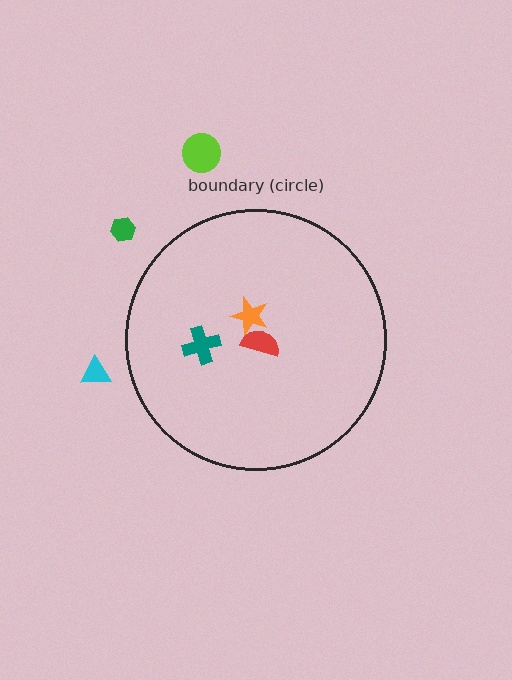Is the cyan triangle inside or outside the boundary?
Outside.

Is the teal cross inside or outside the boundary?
Inside.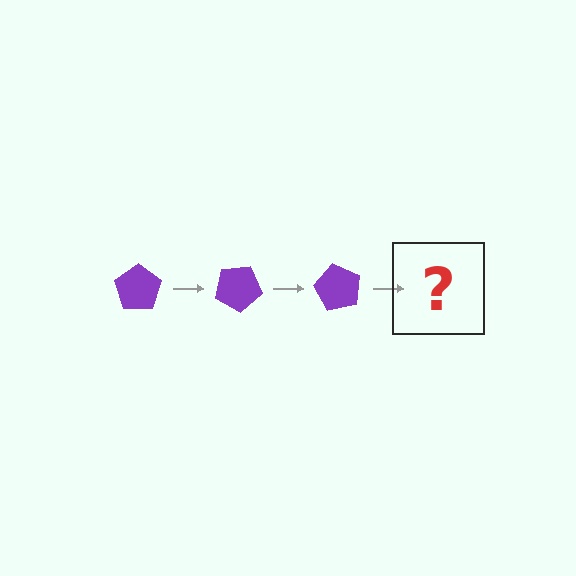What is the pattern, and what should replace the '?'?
The pattern is that the pentagon rotates 30 degrees each step. The '?' should be a purple pentagon rotated 90 degrees.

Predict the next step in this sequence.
The next step is a purple pentagon rotated 90 degrees.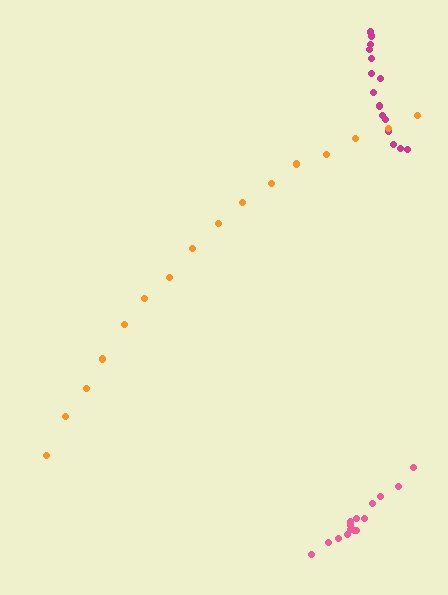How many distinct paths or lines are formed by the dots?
There are 3 distinct paths.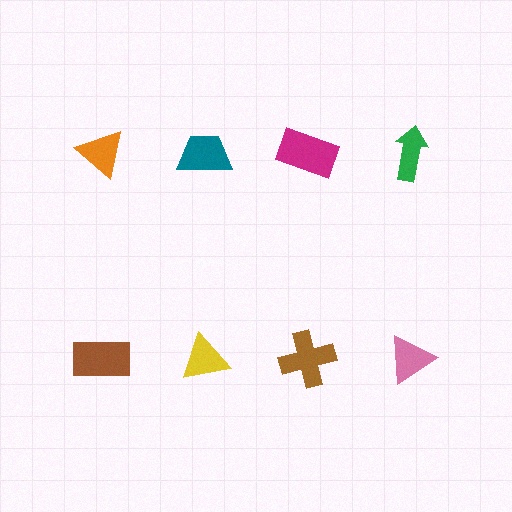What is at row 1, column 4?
A green arrow.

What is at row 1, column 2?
A teal trapezoid.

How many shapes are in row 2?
4 shapes.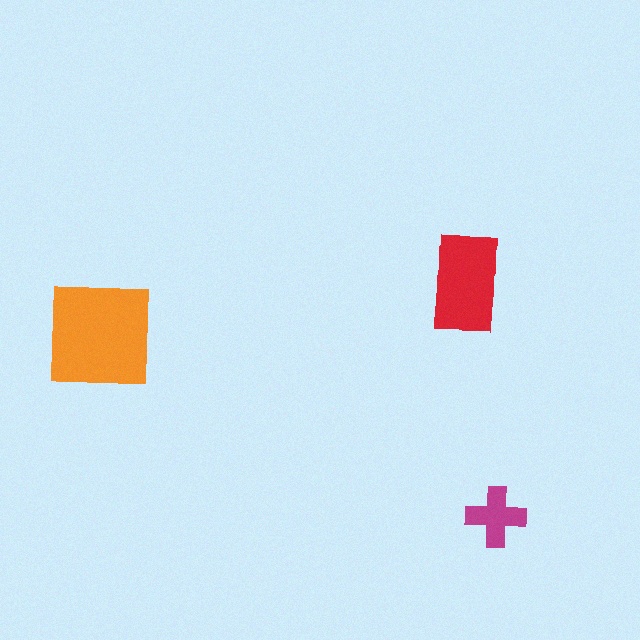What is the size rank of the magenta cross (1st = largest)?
3rd.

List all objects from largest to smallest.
The orange square, the red rectangle, the magenta cross.